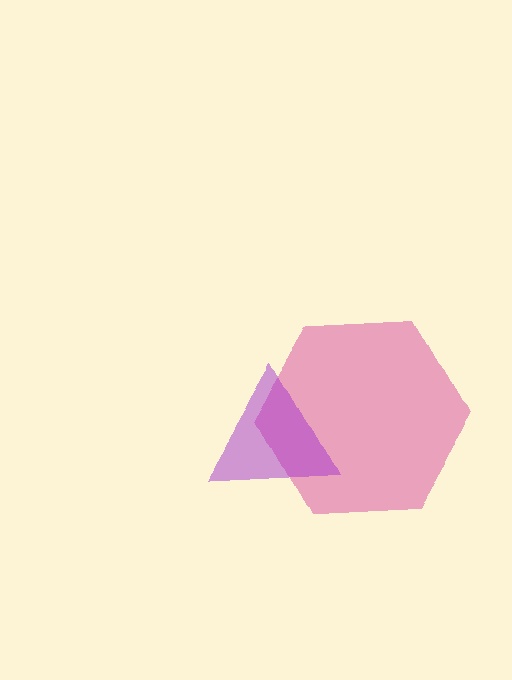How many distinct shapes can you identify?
There are 2 distinct shapes: a pink hexagon, a purple triangle.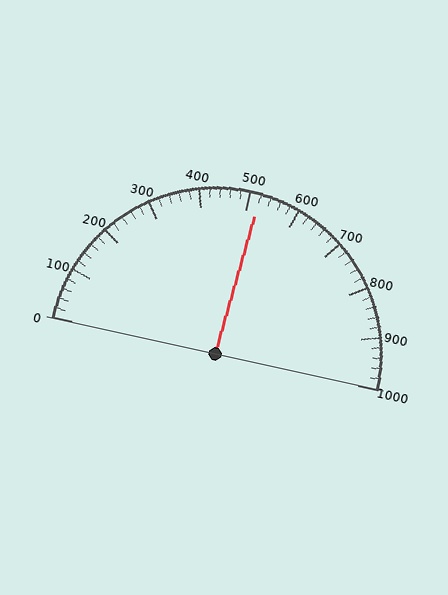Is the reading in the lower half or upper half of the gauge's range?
The reading is in the upper half of the range (0 to 1000).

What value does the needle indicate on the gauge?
The needle indicates approximately 520.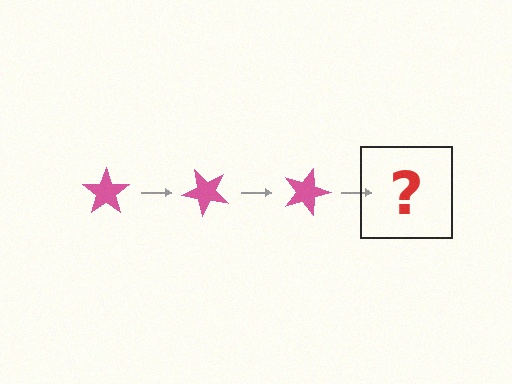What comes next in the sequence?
The next element should be a pink star rotated 135 degrees.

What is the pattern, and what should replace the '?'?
The pattern is that the star rotates 45 degrees each step. The '?' should be a pink star rotated 135 degrees.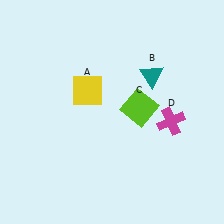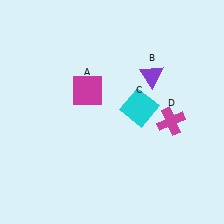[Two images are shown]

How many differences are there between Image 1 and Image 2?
There are 3 differences between the two images.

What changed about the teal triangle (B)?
In Image 1, B is teal. In Image 2, it changed to purple.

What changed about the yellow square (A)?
In Image 1, A is yellow. In Image 2, it changed to magenta.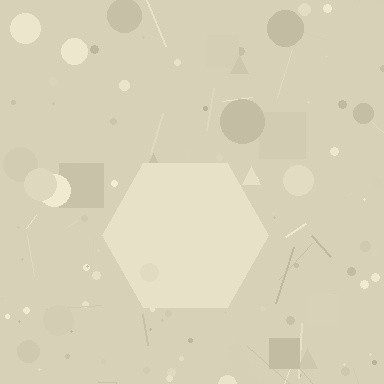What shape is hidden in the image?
A hexagon is hidden in the image.